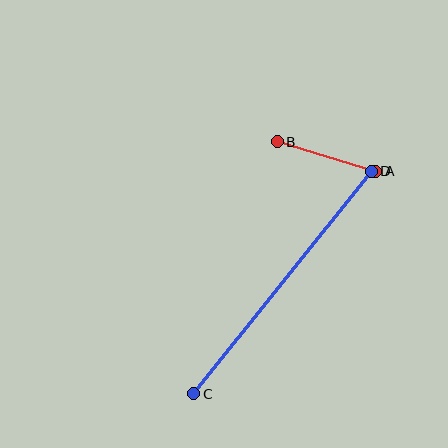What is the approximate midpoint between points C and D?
The midpoint is at approximately (283, 283) pixels.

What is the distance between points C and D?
The distance is approximately 285 pixels.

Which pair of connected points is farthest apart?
Points C and D are farthest apart.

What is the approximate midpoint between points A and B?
The midpoint is at approximately (326, 157) pixels.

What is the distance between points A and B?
The distance is approximately 103 pixels.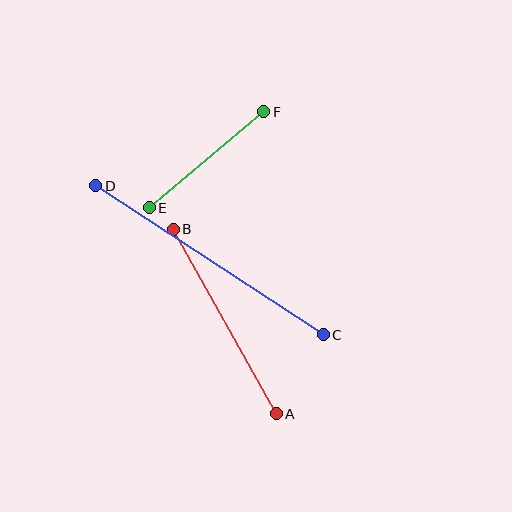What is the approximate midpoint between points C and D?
The midpoint is at approximately (210, 260) pixels.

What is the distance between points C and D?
The distance is approximately 272 pixels.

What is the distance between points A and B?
The distance is approximately 211 pixels.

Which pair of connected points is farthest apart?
Points C and D are farthest apart.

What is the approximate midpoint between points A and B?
The midpoint is at approximately (225, 321) pixels.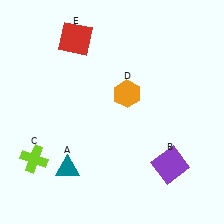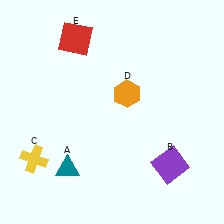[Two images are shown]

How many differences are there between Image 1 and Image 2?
There is 1 difference between the two images.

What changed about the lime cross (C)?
In Image 1, C is lime. In Image 2, it changed to yellow.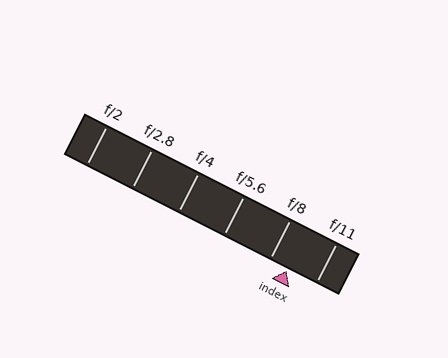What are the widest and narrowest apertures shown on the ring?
The widest aperture shown is f/2 and the narrowest is f/11.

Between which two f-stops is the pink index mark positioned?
The index mark is between f/8 and f/11.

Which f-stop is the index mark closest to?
The index mark is closest to f/8.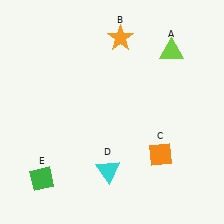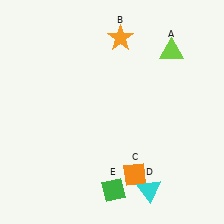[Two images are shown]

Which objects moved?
The objects that moved are: the orange diamond (C), the cyan triangle (D), the green diamond (E).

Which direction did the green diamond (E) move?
The green diamond (E) moved right.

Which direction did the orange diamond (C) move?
The orange diamond (C) moved left.